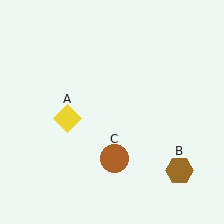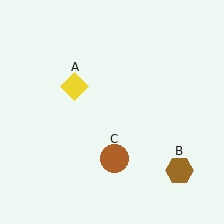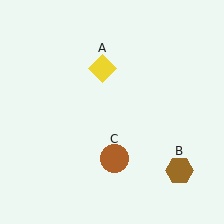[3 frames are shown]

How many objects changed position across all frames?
1 object changed position: yellow diamond (object A).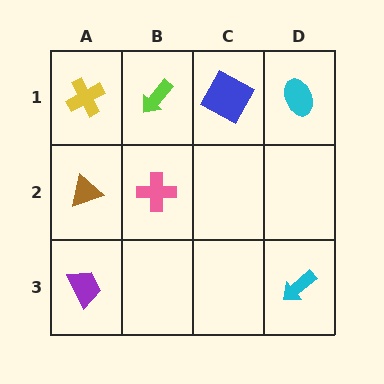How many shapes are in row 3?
2 shapes.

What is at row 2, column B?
A pink cross.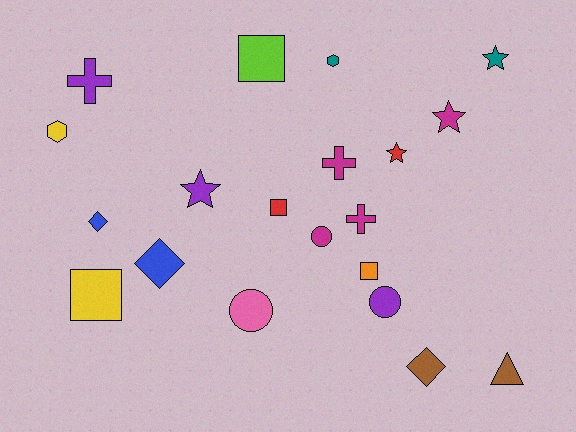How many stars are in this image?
There are 4 stars.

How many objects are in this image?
There are 20 objects.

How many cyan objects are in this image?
There are no cyan objects.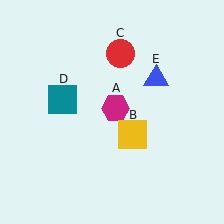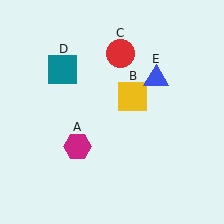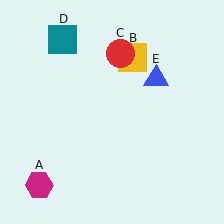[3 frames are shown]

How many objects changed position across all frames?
3 objects changed position: magenta hexagon (object A), yellow square (object B), teal square (object D).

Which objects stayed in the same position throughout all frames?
Red circle (object C) and blue triangle (object E) remained stationary.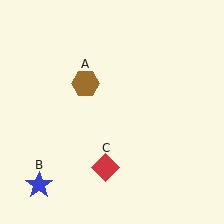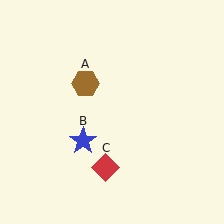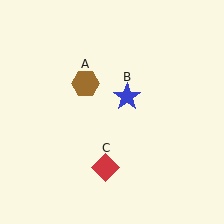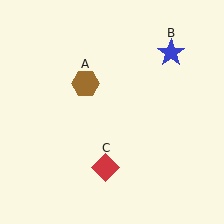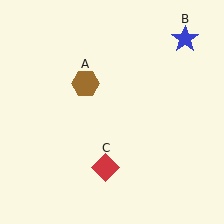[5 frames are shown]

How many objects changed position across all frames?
1 object changed position: blue star (object B).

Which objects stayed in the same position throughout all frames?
Brown hexagon (object A) and red diamond (object C) remained stationary.